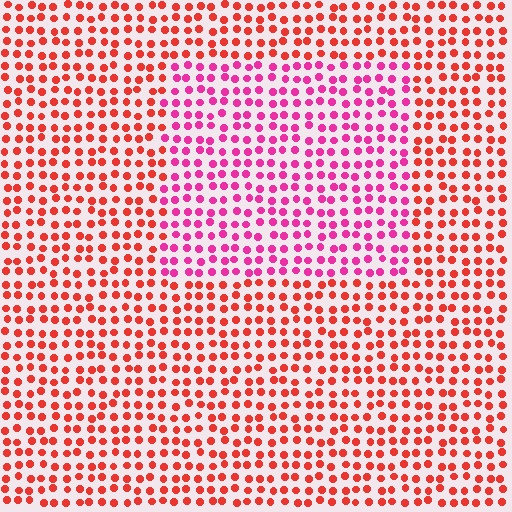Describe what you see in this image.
The image is filled with small red elements in a uniform arrangement. A rectangle-shaped region is visible where the elements are tinted to a slightly different hue, forming a subtle color boundary.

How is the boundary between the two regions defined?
The boundary is defined purely by a slight shift in hue (about 39 degrees). Spacing, size, and orientation are identical on both sides.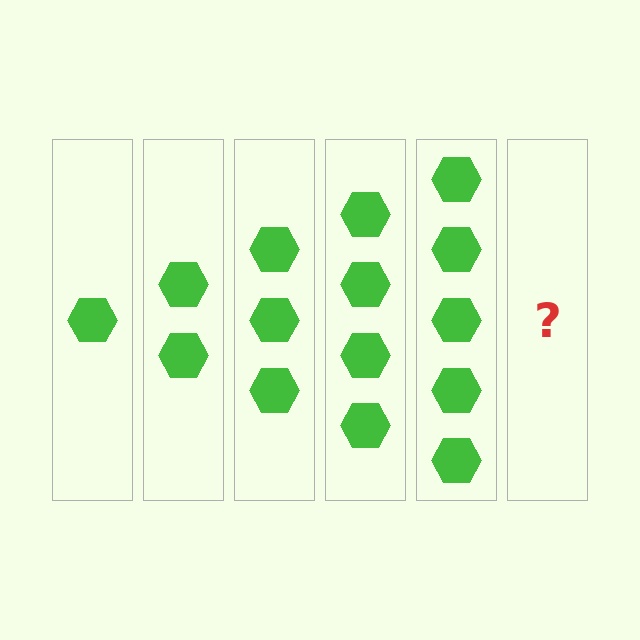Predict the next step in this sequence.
The next step is 6 hexagons.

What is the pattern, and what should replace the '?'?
The pattern is that each step adds one more hexagon. The '?' should be 6 hexagons.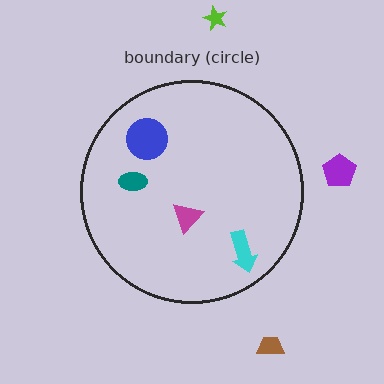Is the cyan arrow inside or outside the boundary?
Inside.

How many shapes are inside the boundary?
4 inside, 3 outside.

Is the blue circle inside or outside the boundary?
Inside.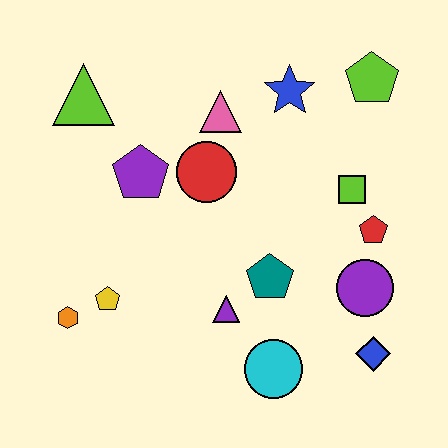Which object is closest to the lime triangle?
The purple pentagon is closest to the lime triangle.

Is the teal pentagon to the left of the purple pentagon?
No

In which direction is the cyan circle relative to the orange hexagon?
The cyan circle is to the right of the orange hexagon.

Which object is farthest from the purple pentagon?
The blue diamond is farthest from the purple pentagon.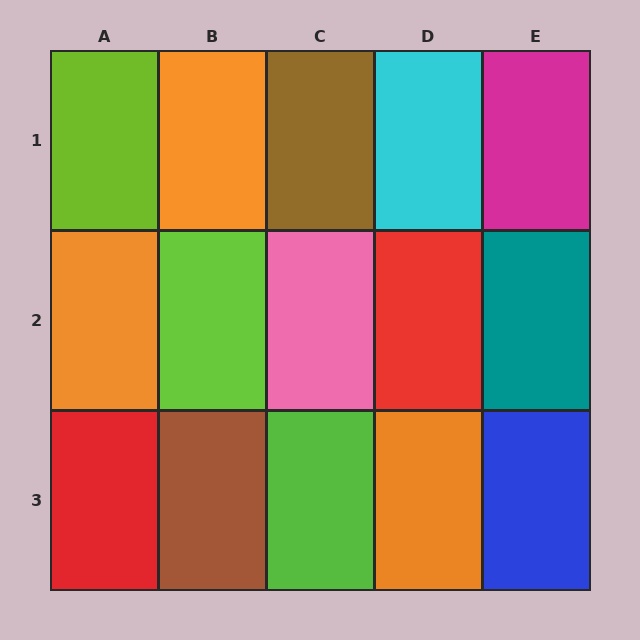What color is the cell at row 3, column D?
Orange.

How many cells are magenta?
1 cell is magenta.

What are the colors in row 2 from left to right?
Orange, lime, pink, red, teal.